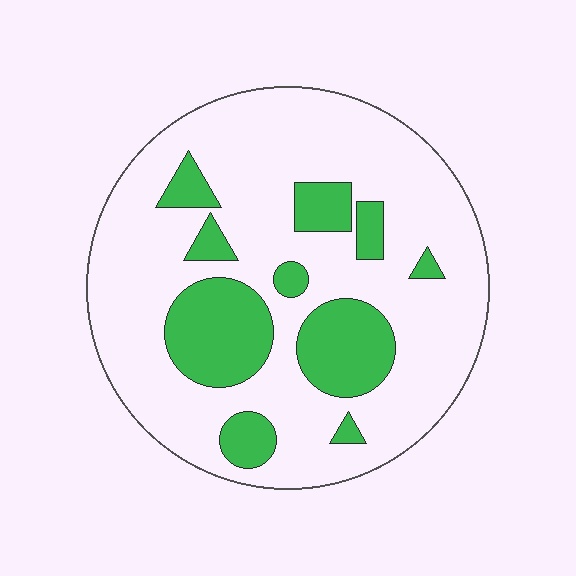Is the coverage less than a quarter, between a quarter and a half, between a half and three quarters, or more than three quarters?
Less than a quarter.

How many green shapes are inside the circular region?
10.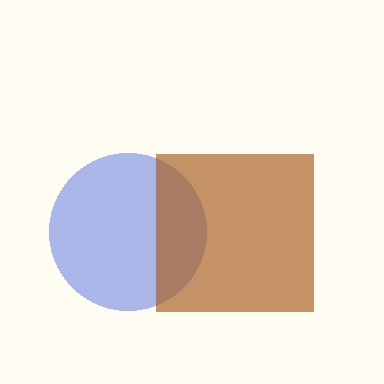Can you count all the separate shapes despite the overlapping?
Yes, there are 2 separate shapes.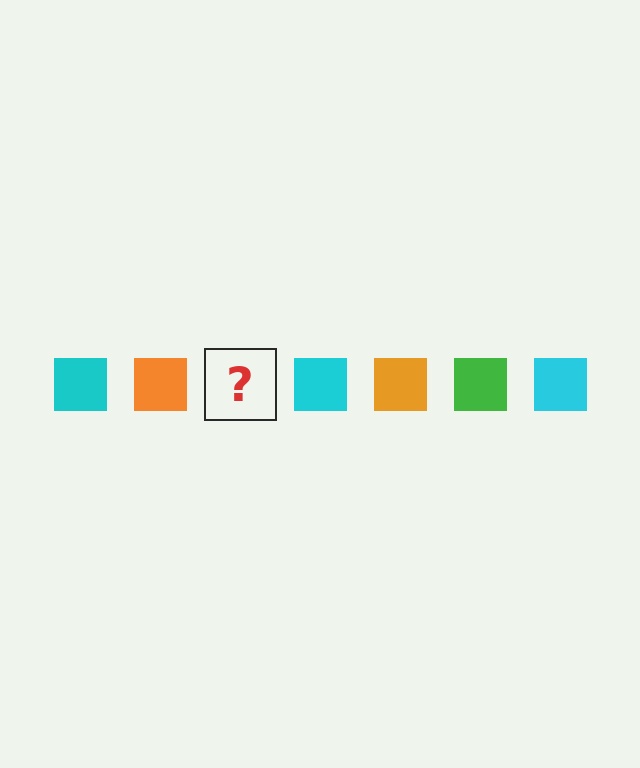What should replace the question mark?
The question mark should be replaced with a green square.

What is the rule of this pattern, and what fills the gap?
The rule is that the pattern cycles through cyan, orange, green squares. The gap should be filled with a green square.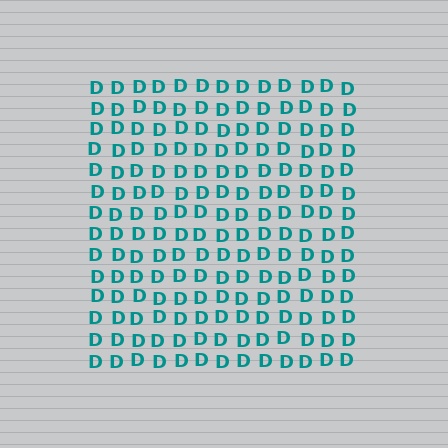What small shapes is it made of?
It is made of small letter D's.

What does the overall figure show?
The overall figure shows a square.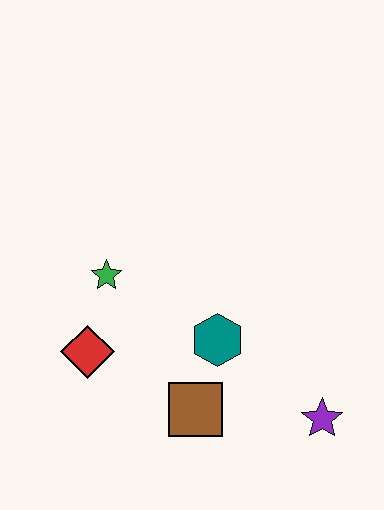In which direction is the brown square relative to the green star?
The brown square is below the green star.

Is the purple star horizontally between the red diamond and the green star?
No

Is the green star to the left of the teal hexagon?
Yes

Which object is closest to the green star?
The red diamond is closest to the green star.